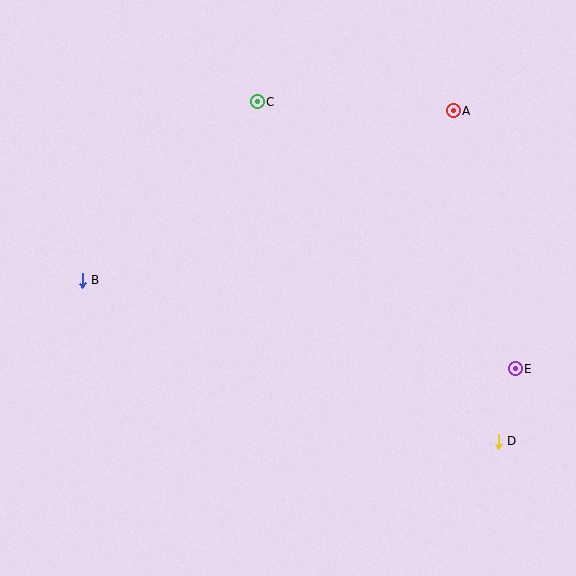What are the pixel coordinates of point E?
Point E is at (515, 369).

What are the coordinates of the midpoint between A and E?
The midpoint between A and E is at (484, 240).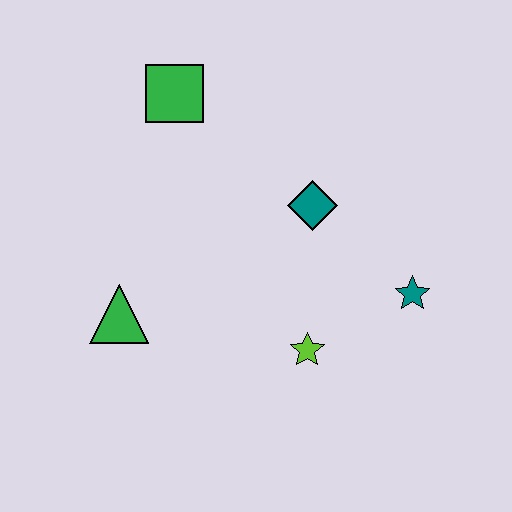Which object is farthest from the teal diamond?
The green triangle is farthest from the teal diamond.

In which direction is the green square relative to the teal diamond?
The green square is to the left of the teal diamond.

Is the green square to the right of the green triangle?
Yes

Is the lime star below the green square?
Yes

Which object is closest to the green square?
The teal diamond is closest to the green square.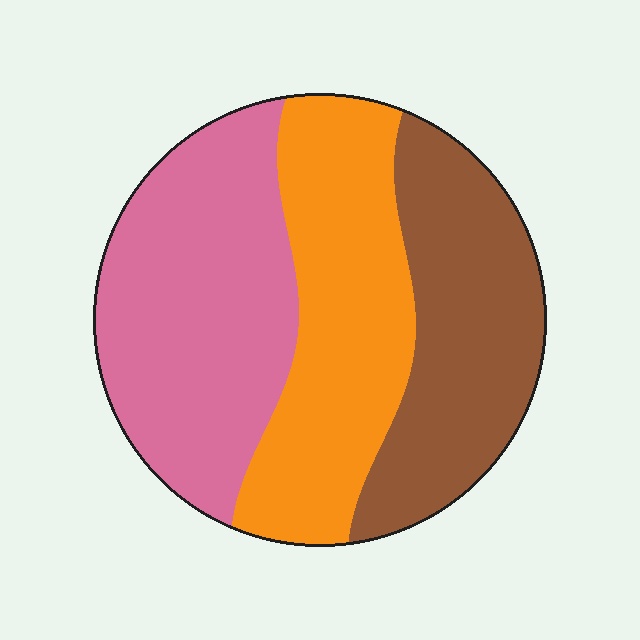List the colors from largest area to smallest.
From largest to smallest: pink, orange, brown.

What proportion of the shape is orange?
Orange takes up between a sixth and a third of the shape.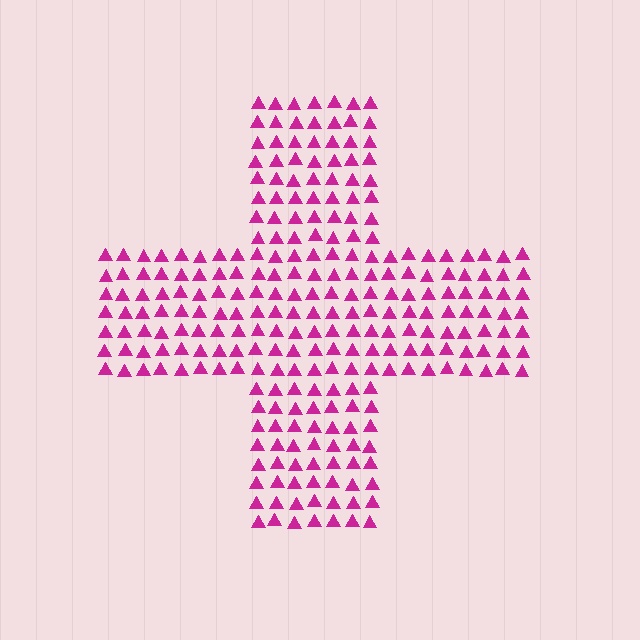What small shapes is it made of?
It is made of small triangles.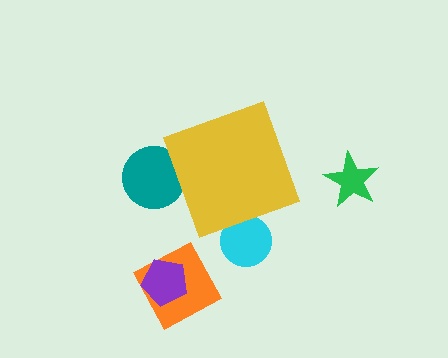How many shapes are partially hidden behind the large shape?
2 shapes are partially hidden.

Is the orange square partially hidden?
No, the orange square is fully visible.